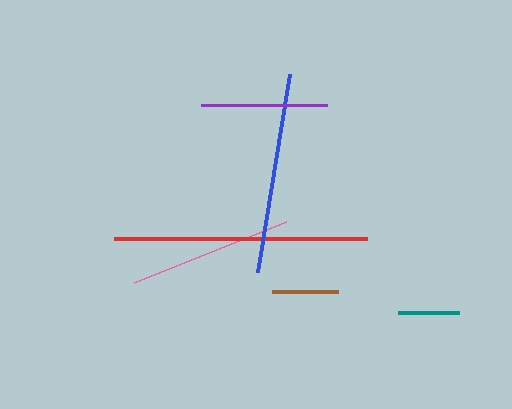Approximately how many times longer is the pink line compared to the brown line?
The pink line is approximately 2.5 times the length of the brown line.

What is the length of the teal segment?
The teal segment is approximately 60 pixels long.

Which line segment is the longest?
The red line is the longest at approximately 253 pixels.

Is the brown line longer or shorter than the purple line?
The purple line is longer than the brown line.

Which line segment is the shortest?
The teal line is the shortest at approximately 60 pixels.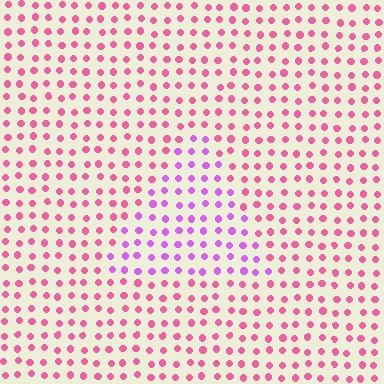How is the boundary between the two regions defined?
The boundary is defined purely by a slight shift in hue (about 40 degrees). Spacing, size, and orientation are identical on both sides.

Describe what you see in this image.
The image is filled with small pink elements in a uniform arrangement. A triangle-shaped region is visible where the elements are tinted to a slightly different hue, forming a subtle color boundary.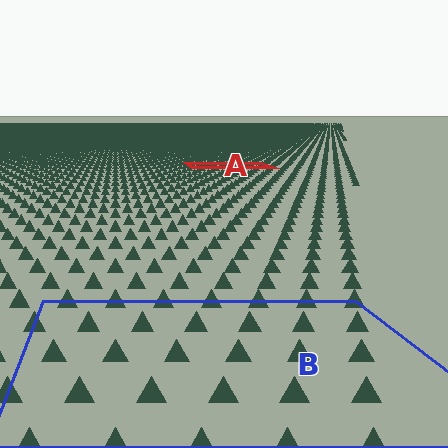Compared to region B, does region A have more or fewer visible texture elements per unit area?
Region A has more texture elements per unit area — they are packed more densely because it is farther away.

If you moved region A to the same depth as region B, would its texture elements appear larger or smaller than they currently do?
They would appear larger. At a closer depth, the same texture elements are projected at a bigger on-screen size.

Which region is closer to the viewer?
Region B is closer. The texture elements there are larger and more spread out.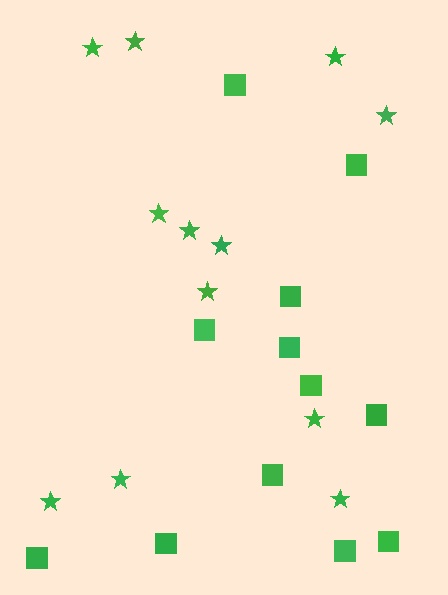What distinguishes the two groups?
There are 2 groups: one group of stars (12) and one group of squares (12).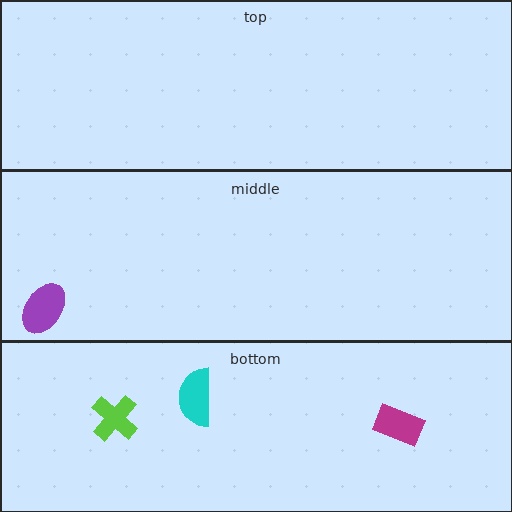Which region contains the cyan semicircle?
The bottom region.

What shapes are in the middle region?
The purple ellipse.